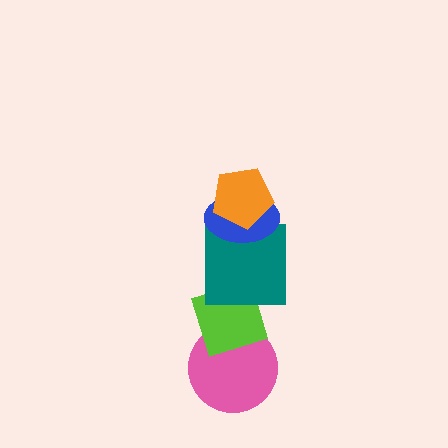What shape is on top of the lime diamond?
The teal square is on top of the lime diamond.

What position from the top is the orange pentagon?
The orange pentagon is 1st from the top.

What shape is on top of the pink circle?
The lime diamond is on top of the pink circle.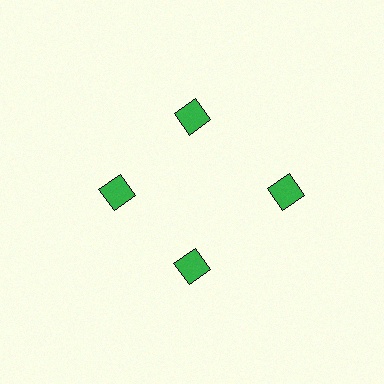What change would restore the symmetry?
The symmetry would be restored by moving it inward, back onto the ring so that all 4 diamonds sit at equal angles and equal distance from the center.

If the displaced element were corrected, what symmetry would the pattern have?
It would have 4-fold rotational symmetry — the pattern would map onto itself every 90 degrees.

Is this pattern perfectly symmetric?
No. The 4 green diamonds are arranged in a ring, but one element near the 3 o'clock position is pushed outward from the center, breaking the 4-fold rotational symmetry.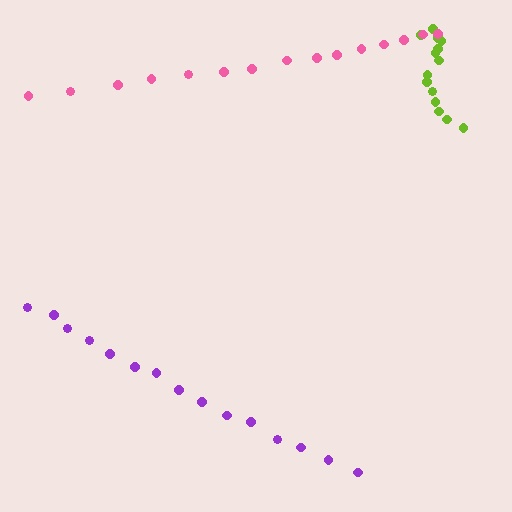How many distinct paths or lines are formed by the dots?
There are 3 distinct paths.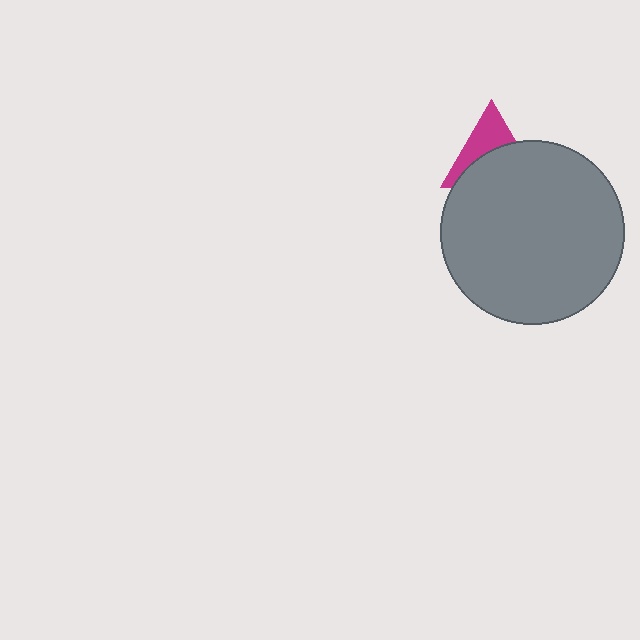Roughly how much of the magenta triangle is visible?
A small part of it is visible (roughly 44%).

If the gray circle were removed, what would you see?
You would see the complete magenta triangle.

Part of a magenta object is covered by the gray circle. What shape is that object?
It is a triangle.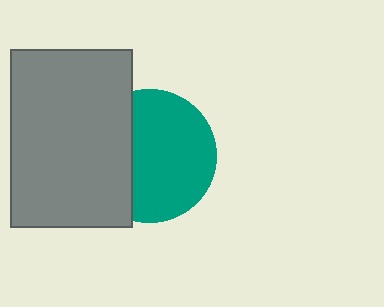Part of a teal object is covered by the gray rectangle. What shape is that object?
It is a circle.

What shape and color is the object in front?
The object in front is a gray rectangle.